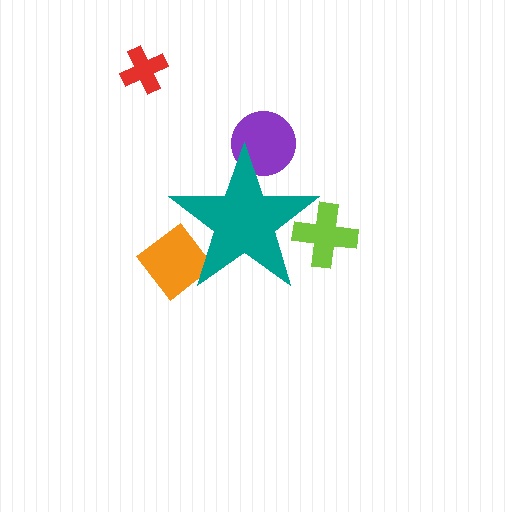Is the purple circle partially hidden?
Yes, the purple circle is partially hidden behind the teal star.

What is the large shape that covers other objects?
A teal star.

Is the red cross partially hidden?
No, the red cross is fully visible.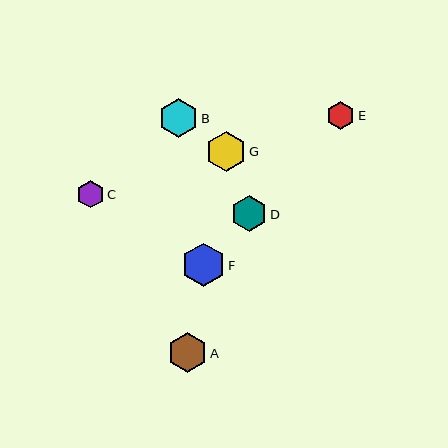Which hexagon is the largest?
Hexagon F is the largest with a size of approximately 43 pixels.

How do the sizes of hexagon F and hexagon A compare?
Hexagon F and hexagon A are approximately the same size.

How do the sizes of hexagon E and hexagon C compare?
Hexagon E and hexagon C are approximately the same size.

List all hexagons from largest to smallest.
From largest to smallest: F, G, A, B, D, E, C.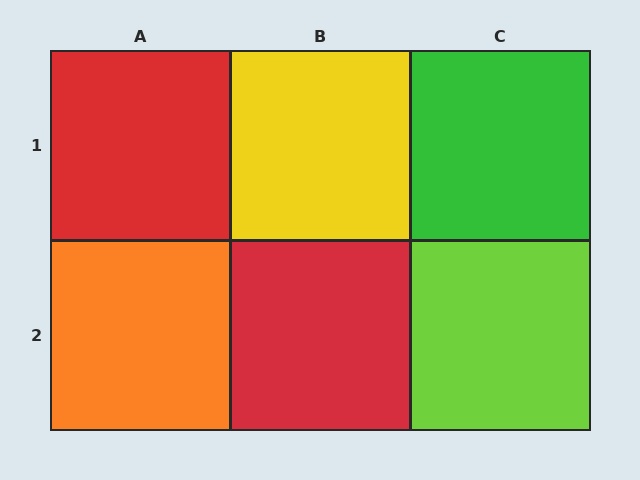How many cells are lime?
1 cell is lime.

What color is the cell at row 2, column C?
Lime.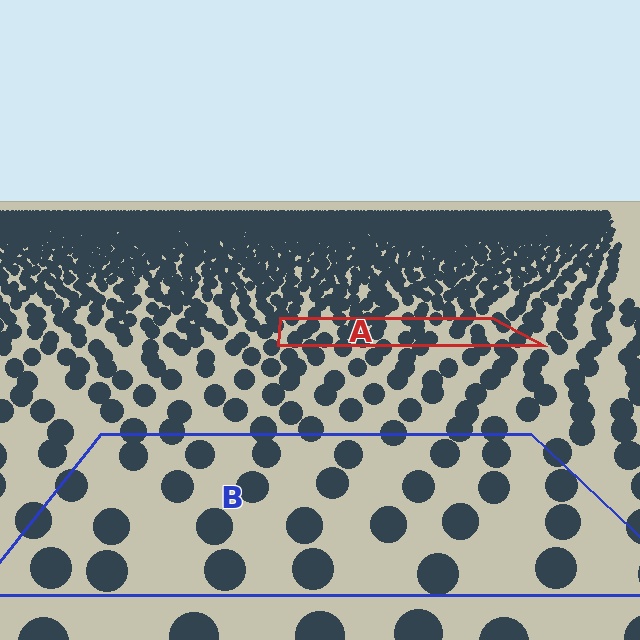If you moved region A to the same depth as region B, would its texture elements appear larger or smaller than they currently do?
They would appear larger. At a closer depth, the same texture elements are projected at a bigger on-screen size.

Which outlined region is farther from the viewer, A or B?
Region A is farther from the viewer — the texture elements inside it appear smaller and more densely packed.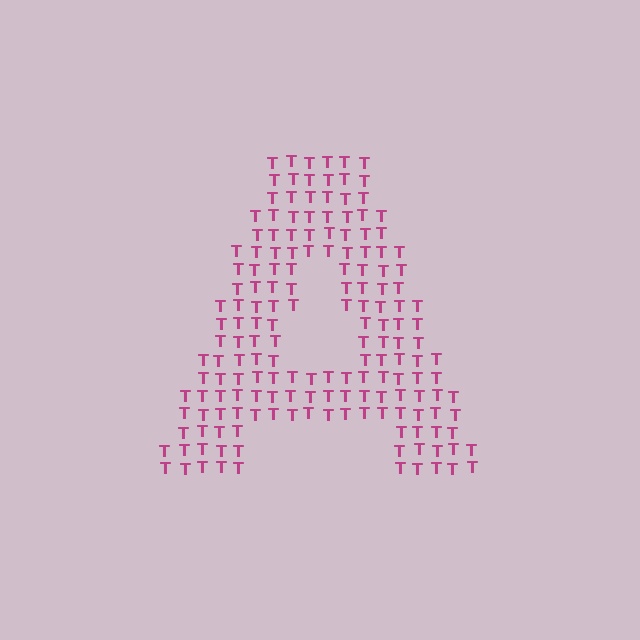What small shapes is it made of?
It is made of small letter T's.